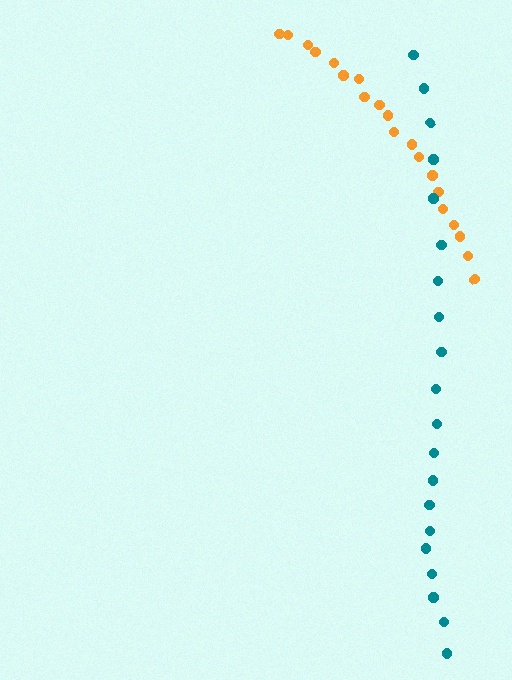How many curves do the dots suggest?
There are 2 distinct paths.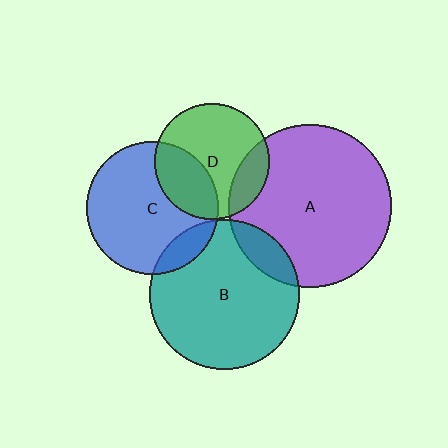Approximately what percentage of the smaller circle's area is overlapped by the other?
Approximately 10%.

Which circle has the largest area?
Circle A (purple).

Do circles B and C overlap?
Yes.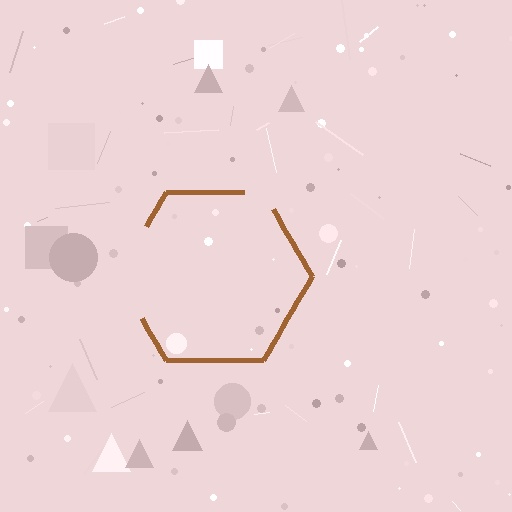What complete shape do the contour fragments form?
The contour fragments form a hexagon.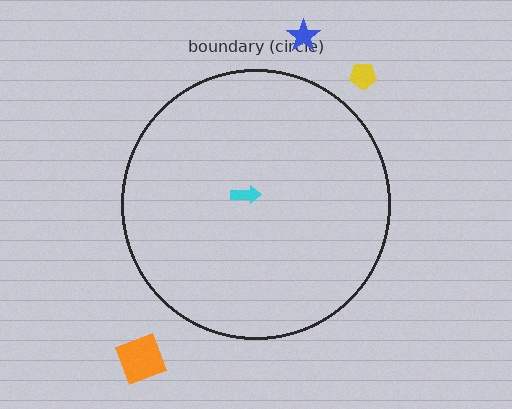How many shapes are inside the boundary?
1 inside, 3 outside.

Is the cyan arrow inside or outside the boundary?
Inside.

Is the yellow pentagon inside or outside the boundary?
Outside.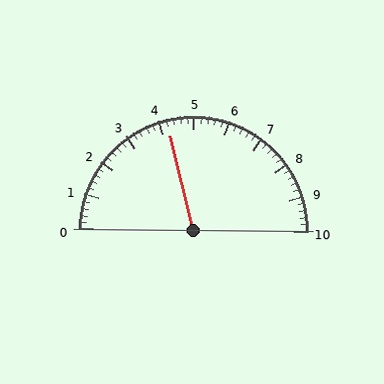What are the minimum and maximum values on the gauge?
The gauge ranges from 0 to 10.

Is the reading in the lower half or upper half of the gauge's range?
The reading is in the lower half of the range (0 to 10).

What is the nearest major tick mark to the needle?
The nearest major tick mark is 4.